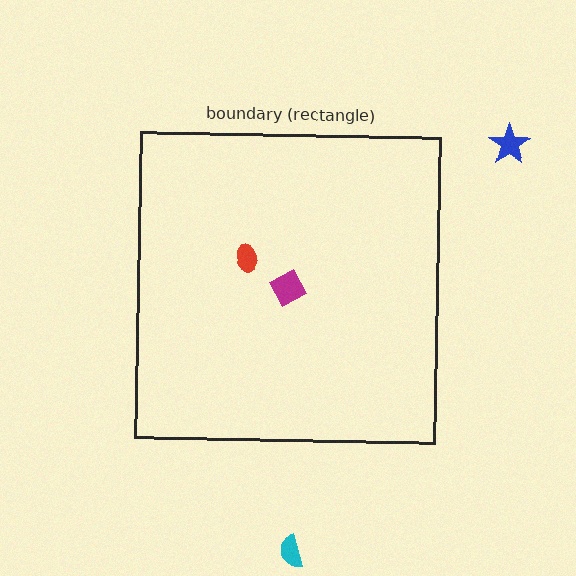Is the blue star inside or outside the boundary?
Outside.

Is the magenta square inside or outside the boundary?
Inside.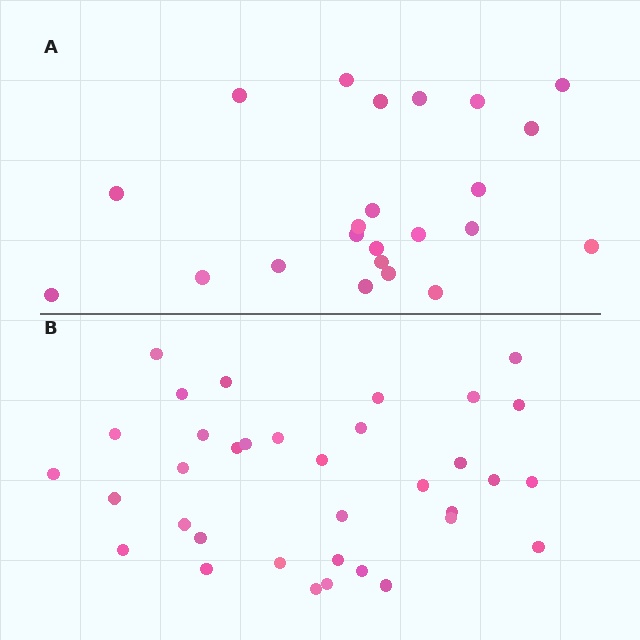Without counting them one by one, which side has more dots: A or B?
Region B (the bottom region) has more dots.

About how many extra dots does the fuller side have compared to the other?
Region B has roughly 12 or so more dots than region A.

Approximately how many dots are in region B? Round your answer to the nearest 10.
About 40 dots. (The exact count is 35, which rounds to 40.)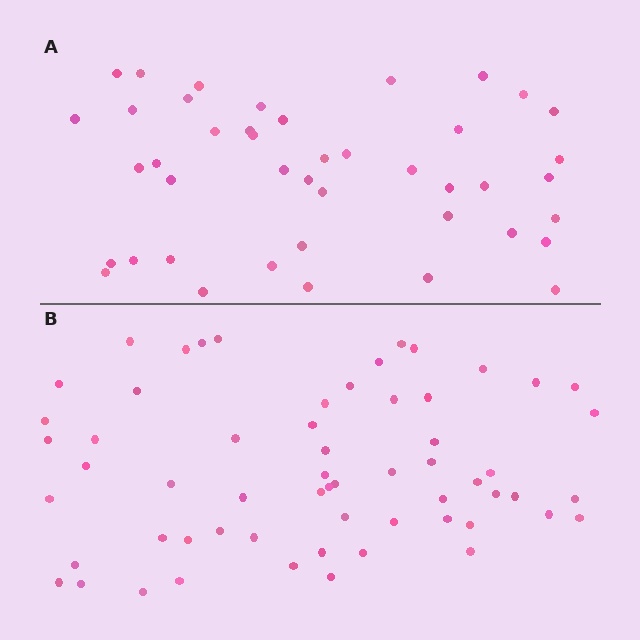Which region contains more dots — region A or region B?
Region B (the bottom region) has more dots.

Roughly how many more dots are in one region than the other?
Region B has approximately 15 more dots than region A.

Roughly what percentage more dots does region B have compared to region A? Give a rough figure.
About 40% more.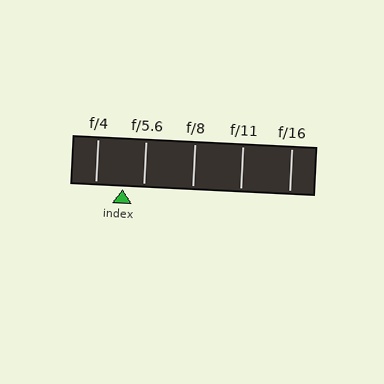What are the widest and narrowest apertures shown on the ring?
The widest aperture shown is f/4 and the narrowest is f/16.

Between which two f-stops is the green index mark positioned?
The index mark is between f/4 and f/5.6.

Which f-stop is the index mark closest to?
The index mark is closest to f/5.6.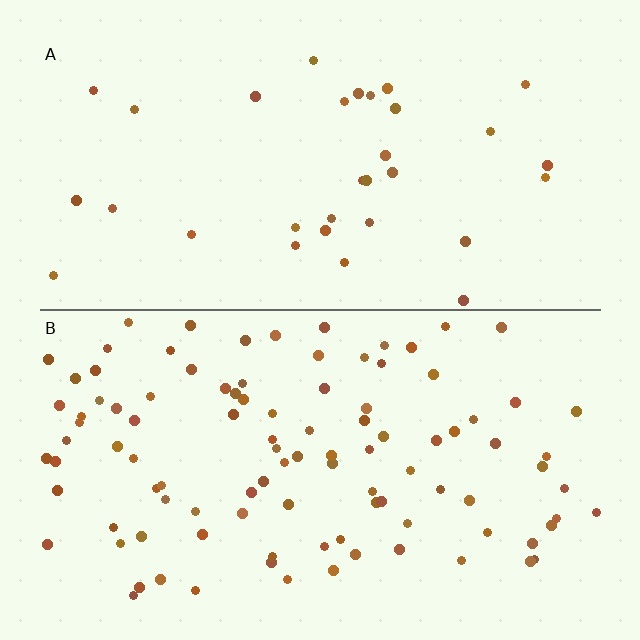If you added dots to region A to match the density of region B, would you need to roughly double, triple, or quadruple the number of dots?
Approximately triple.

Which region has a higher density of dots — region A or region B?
B (the bottom).